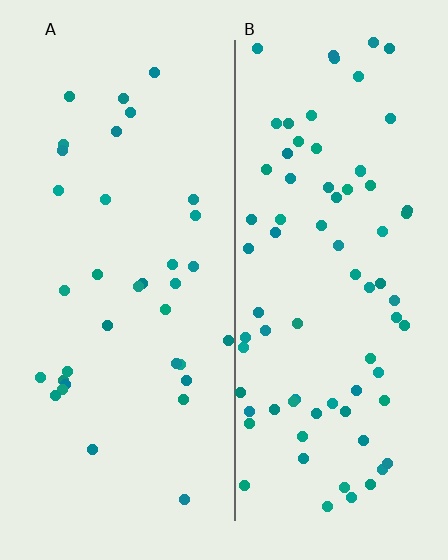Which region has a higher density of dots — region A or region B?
B (the right).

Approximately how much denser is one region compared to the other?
Approximately 2.2× — region B over region A.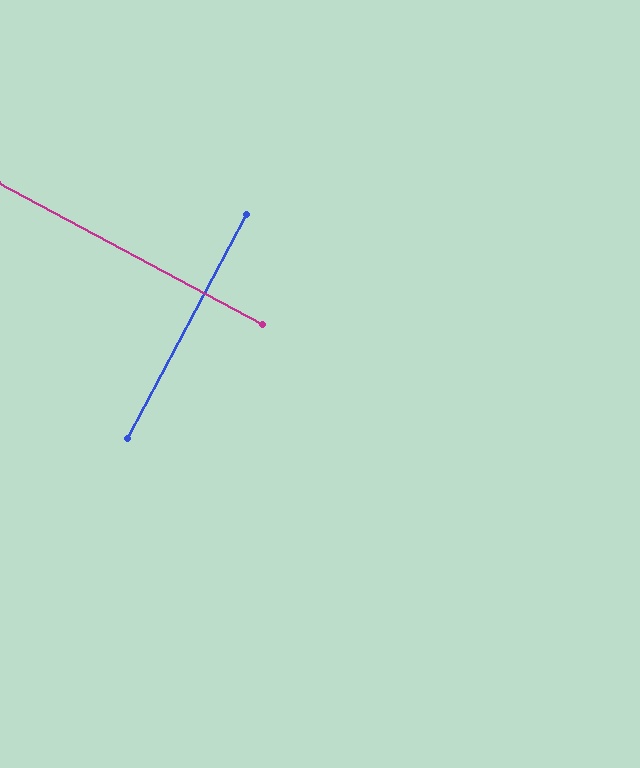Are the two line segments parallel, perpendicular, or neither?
Perpendicular — they meet at approximately 90°.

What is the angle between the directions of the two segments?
Approximately 90 degrees.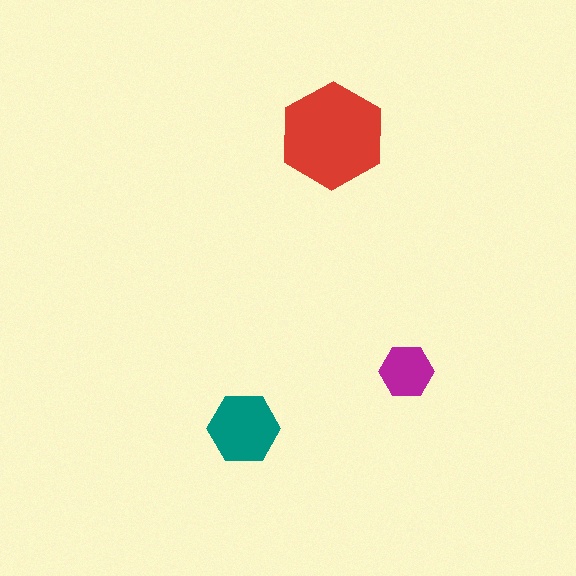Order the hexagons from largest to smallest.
the red one, the teal one, the magenta one.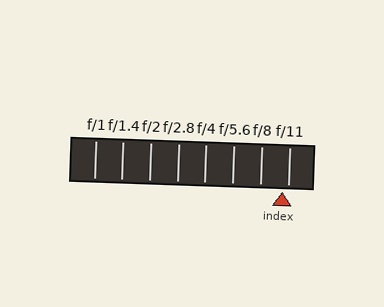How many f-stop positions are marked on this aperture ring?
There are 8 f-stop positions marked.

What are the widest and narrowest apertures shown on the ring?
The widest aperture shown is f/1 and the narrowest is f/11.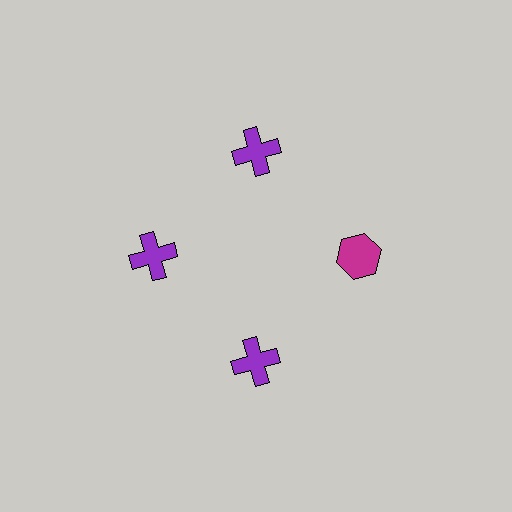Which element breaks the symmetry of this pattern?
The magenta hexagon at roughly the 3 o'clock position breaks the symmetry. All other shapes are purple crosses.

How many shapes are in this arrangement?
There are 4 shapes arranged in a ring pattern.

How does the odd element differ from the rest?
It differs in both color (magenta instead of purple) and shape (hexagon instead of cross).